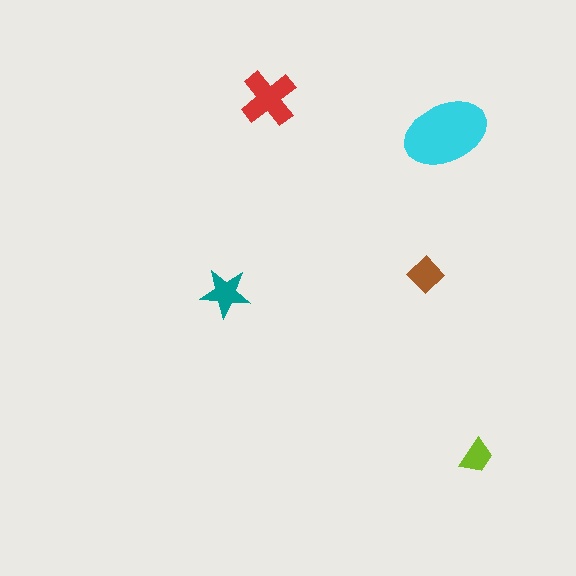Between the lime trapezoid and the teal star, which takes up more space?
The teal star.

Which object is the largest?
The cyan ellipse.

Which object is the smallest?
The lime trapezoid.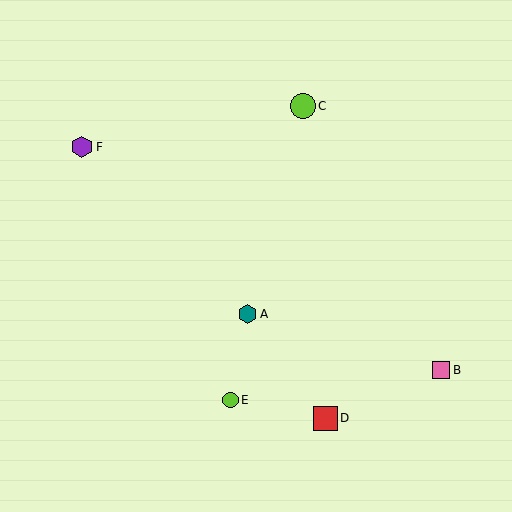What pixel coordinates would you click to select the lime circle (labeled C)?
Click at (303, 106) to select the lime circle C.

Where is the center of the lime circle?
The center of the lime circle is at (231, 400).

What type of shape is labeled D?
Shape D is a red square.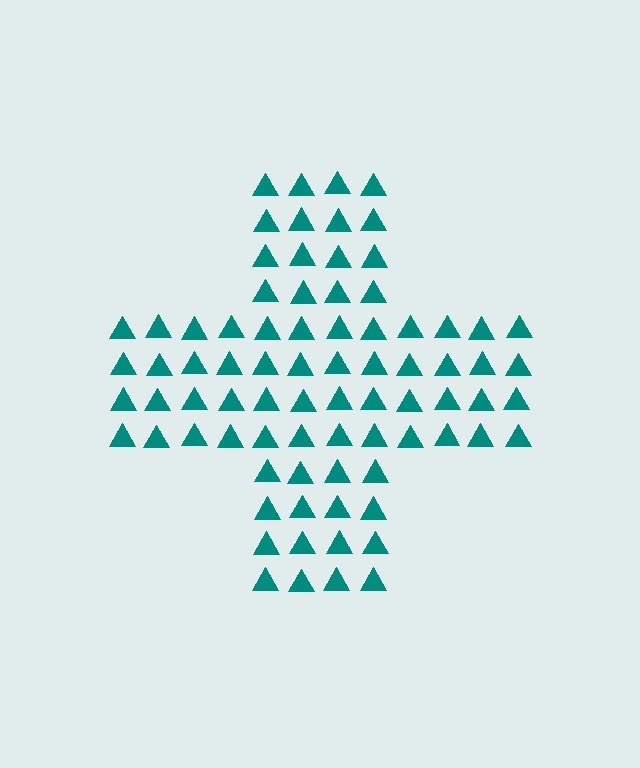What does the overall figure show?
The overall figure shows a cross.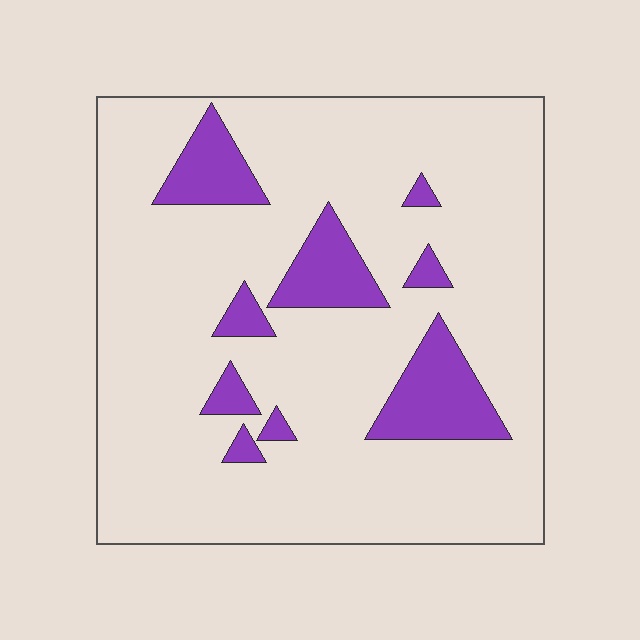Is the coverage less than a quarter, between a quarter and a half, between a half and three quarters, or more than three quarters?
Less than a quarter.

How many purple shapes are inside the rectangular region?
9.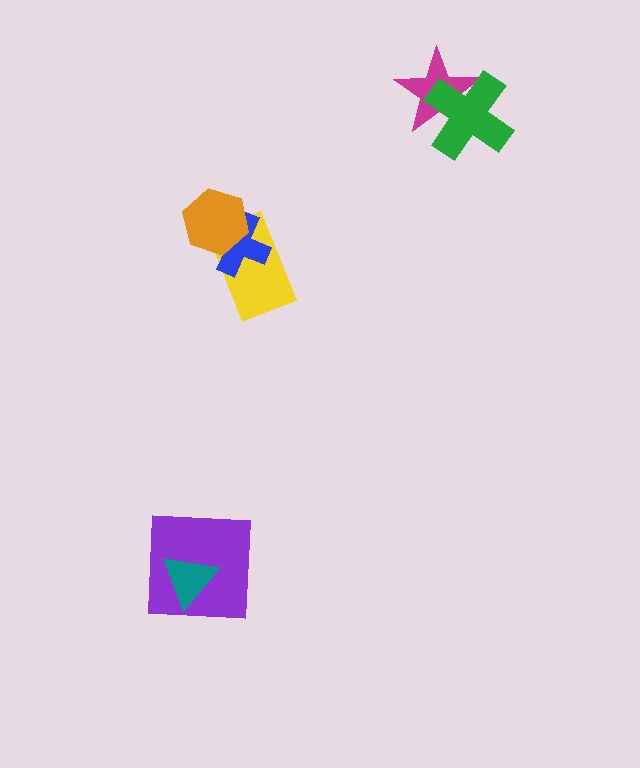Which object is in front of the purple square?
The teal triangle is in front of the purple square.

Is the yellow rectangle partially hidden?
Yes, it is partially covered by another shape.